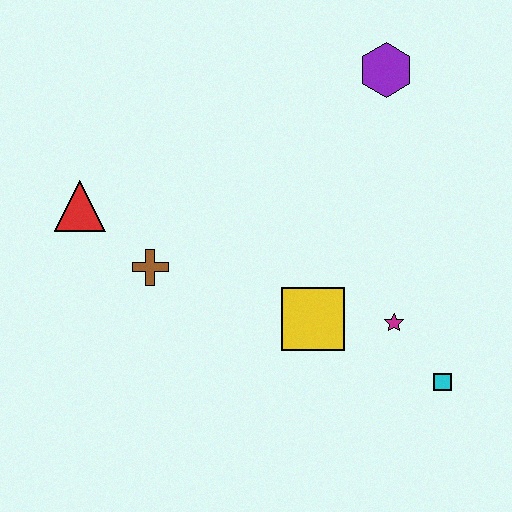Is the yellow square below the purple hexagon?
Yes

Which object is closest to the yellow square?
The magenta star is closest to the yellow square.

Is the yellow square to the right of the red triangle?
Yes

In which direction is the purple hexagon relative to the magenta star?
The purple hexagon is above the magenta star.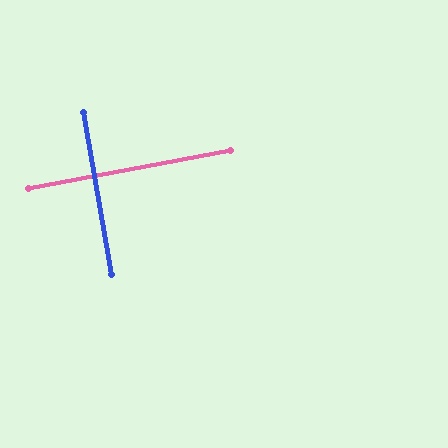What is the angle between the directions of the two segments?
Approximately 89 degrees.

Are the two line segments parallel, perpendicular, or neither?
Perpendicular — they meet at approximately 89°.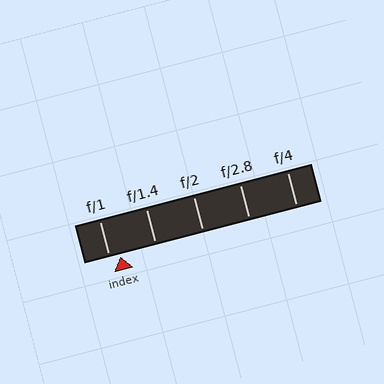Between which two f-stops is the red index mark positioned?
The index mark is between f/1 and f/1.4.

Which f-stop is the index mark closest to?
The index mark is closest to f/1.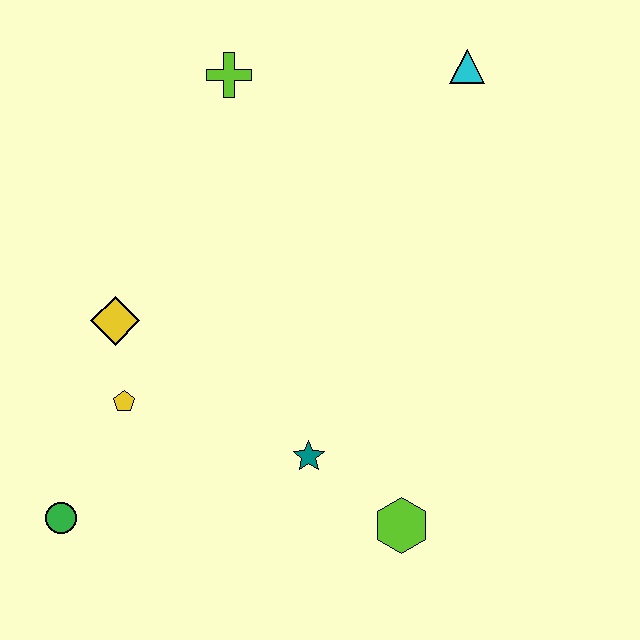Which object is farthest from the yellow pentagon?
The cyan triangle is farthest from the yellow pentagon.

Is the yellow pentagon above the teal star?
Yes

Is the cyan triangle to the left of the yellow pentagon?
No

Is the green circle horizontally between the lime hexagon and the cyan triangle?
No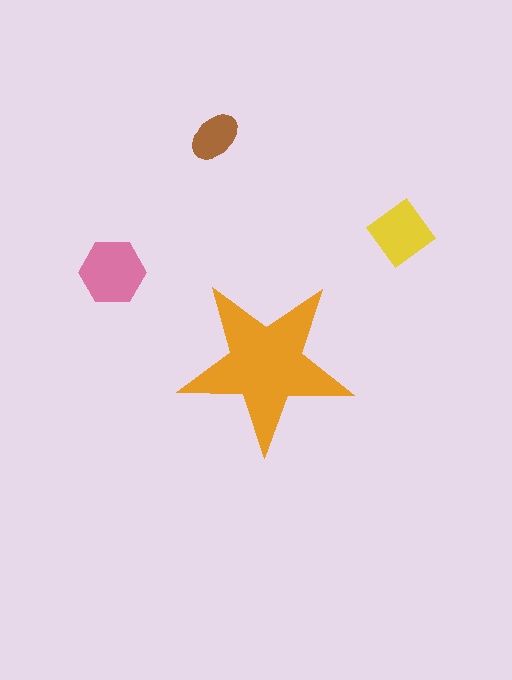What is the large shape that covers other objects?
An orange star.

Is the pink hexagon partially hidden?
No, the pink hexagon is fully visible.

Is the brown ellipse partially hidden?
No, the brown ellipse is fully visible.